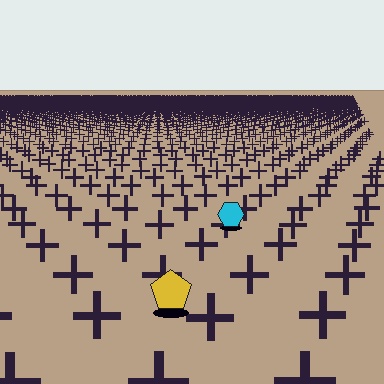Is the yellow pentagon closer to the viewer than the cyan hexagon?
Yes. The yellow pentagon is closer — you can tell from the texture gradient: the ground texture is coarser near it.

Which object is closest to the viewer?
The yellow pentagon is closest. The texture marks near it are larger and more spread out.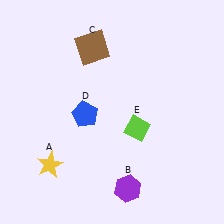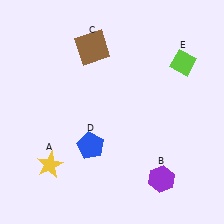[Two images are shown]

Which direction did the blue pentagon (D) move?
The blue pentagon (D) moved down.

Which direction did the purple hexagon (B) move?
The purple hexagon (B) moved right.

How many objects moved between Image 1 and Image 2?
3 objects moved between the two images.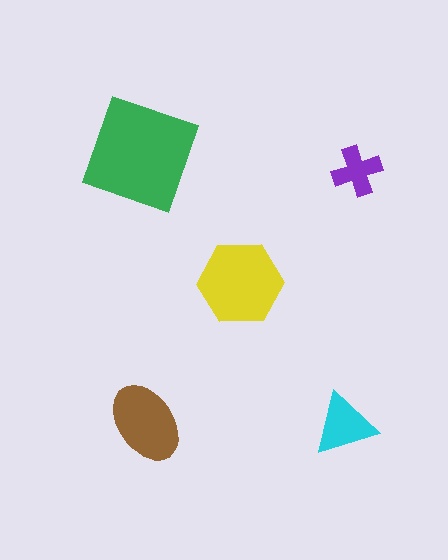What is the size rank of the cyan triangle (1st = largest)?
4th.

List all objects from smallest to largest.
The purple cross, the cyan triangle, the brown ellipse, the yellow hexagon, the green square.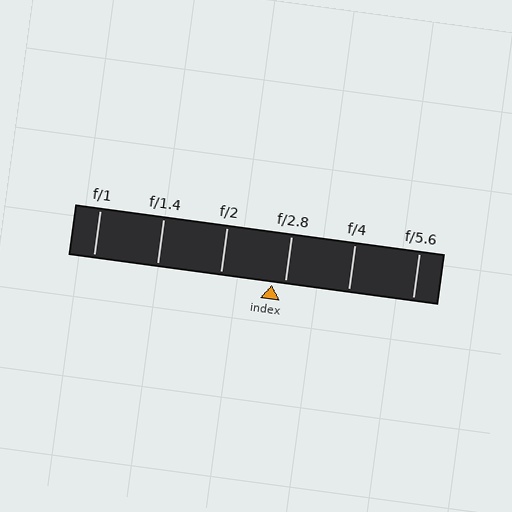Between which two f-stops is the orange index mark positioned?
The index mark is between f/2 and f/2.8.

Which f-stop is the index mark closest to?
The index mark is closest to f/2.8.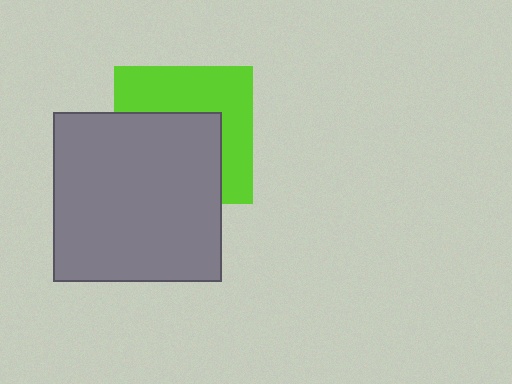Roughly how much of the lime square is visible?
About half of it is visible (roughly 49%).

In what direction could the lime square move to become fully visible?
The lime square could move up. That would shift it out from behind the gray square entirely.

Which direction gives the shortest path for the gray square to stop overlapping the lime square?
Moving down gives the shortest separation.